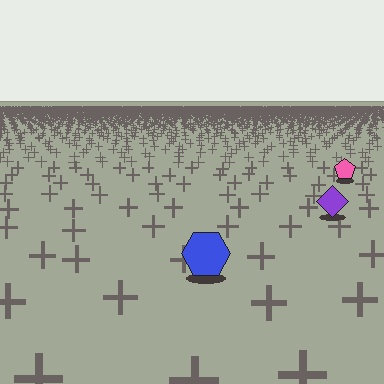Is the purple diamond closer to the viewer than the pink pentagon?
Yes. The purple diamond is closer — you can tell from the texture gradient: the ground texture is coarser near it.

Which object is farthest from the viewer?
The pink pentagon is farthest from the viewer. It appears smaller and the ground texture around it is denser.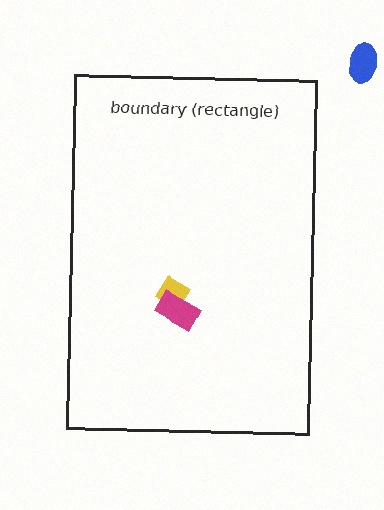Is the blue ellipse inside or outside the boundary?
Outside.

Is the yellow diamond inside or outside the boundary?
Inside.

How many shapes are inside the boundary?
2 inside, 1 outside.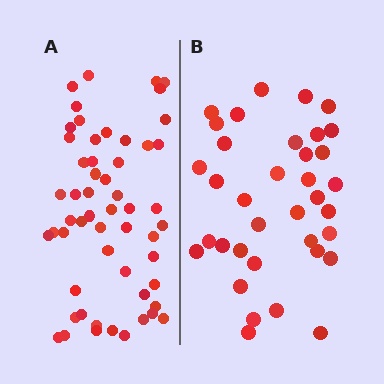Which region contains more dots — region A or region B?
Region A (the left region) has more dots.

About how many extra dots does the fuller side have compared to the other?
Region A has approximately 20 more dots than region B.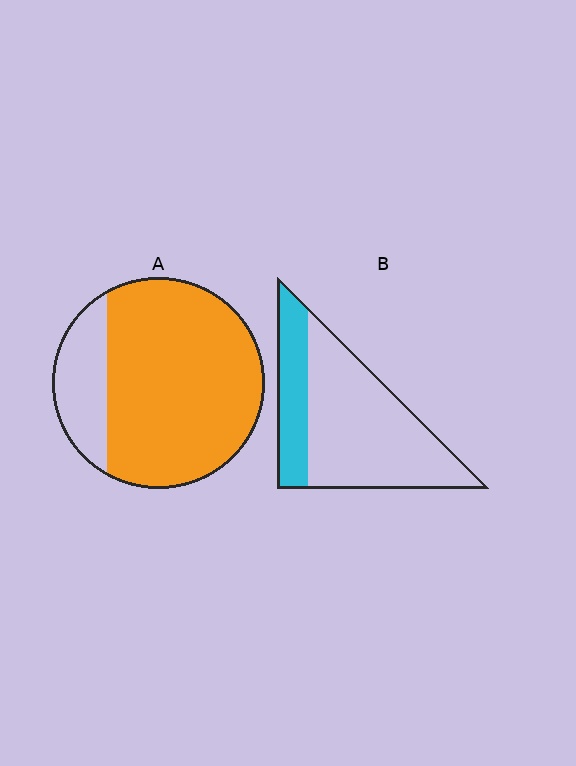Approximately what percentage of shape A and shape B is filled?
A is approximately 80% and B is approximately 25%.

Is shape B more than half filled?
No.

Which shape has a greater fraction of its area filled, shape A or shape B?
Shape A.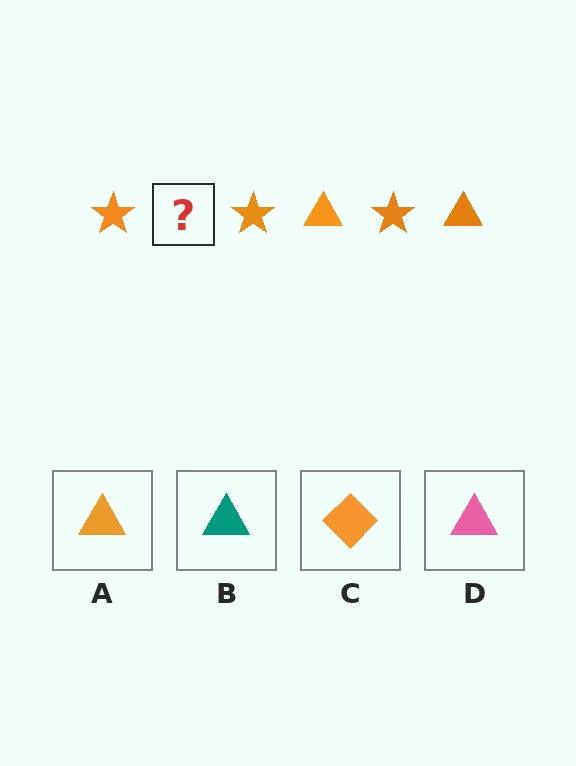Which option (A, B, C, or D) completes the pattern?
A.